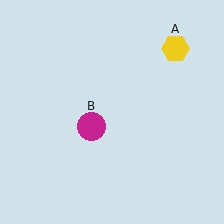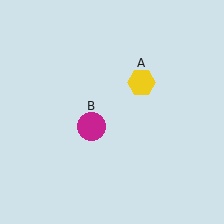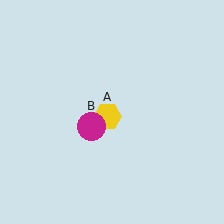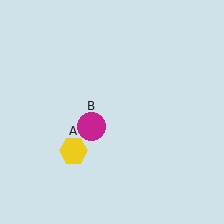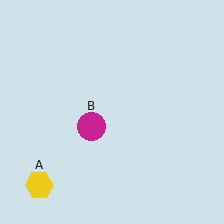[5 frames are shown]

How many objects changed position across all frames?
1 object changed position: yellow hexagon (object A).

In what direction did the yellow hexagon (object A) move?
The yellow hexagon (object A) moved down and to the left.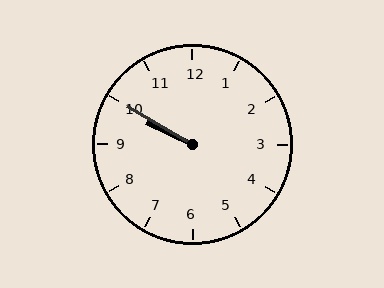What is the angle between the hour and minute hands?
Approximately 5 degrees.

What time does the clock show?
9:50.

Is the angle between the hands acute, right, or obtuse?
It is acute.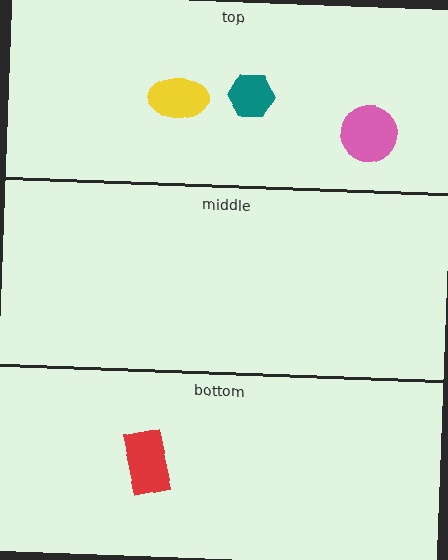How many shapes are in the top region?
3.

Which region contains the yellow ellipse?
The top region.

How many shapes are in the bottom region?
1.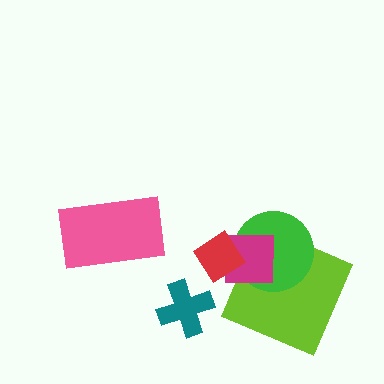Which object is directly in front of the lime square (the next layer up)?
The green circle is directly in front of the lime square.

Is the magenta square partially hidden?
Yes, it is partially covered by another shape.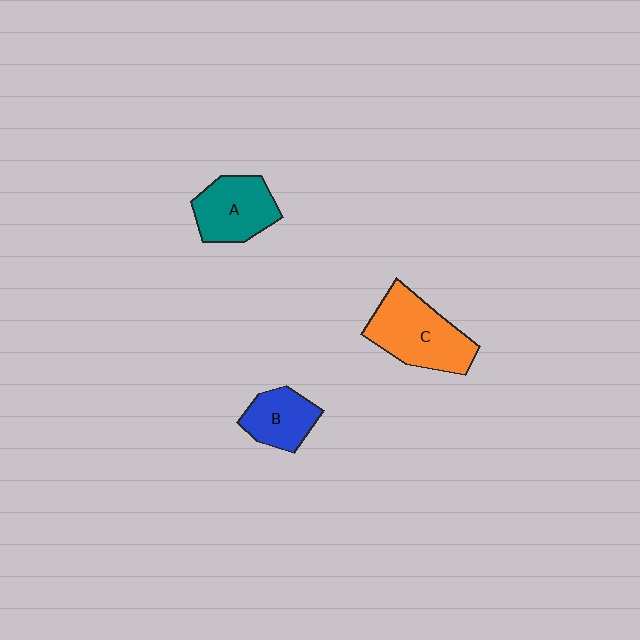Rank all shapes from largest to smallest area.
From largest to smallest: C (orange), A (teal), B (blue).